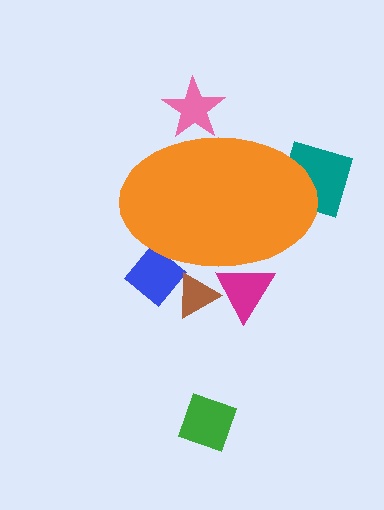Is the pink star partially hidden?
Yes, the pink star is partially hidden behind the orange ellipse.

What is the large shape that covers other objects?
An orange ellipse.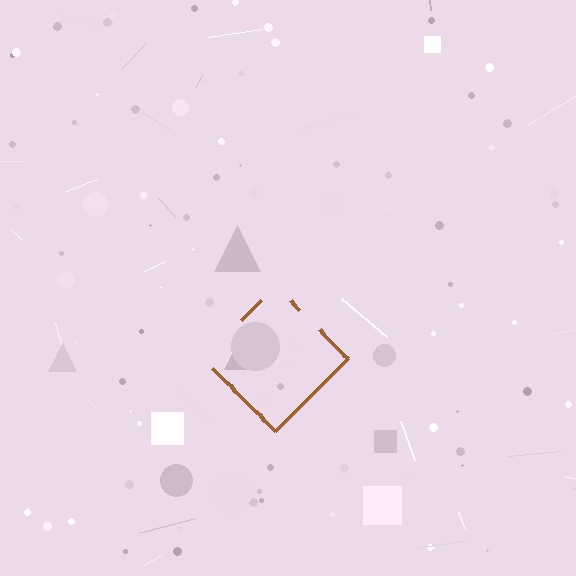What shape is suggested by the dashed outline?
The dashed outline suggests a diamond.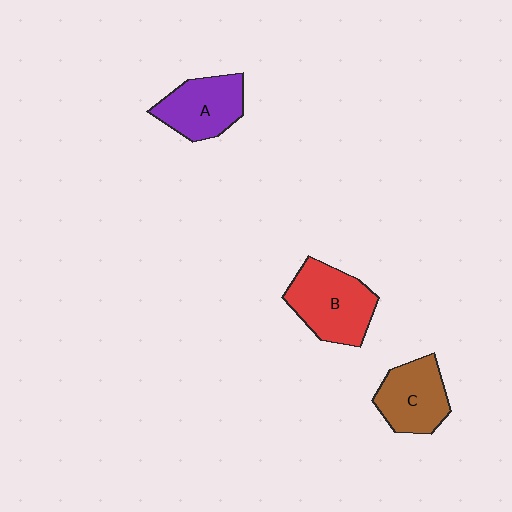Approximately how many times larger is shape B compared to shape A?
Approximately 1.2 times.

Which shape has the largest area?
Shape B (red).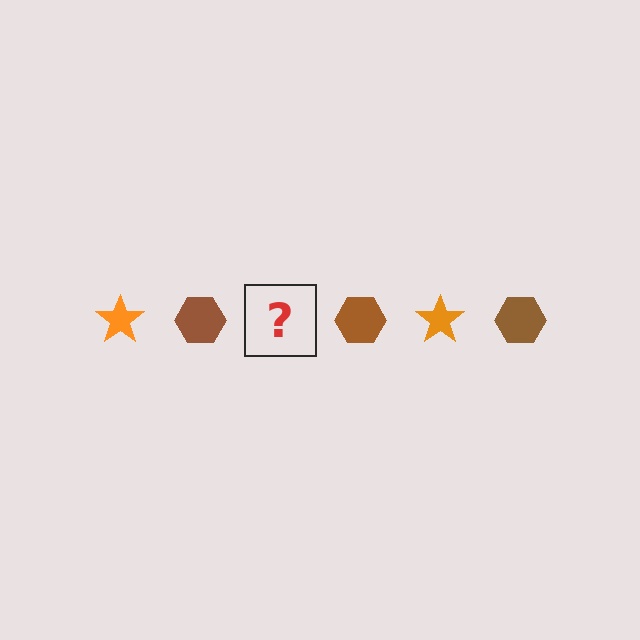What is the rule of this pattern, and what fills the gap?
The rule is that the pattern alternates between orange star and brown hexagon. The gap should be filled with an orange star.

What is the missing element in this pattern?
The missing element is an orange star.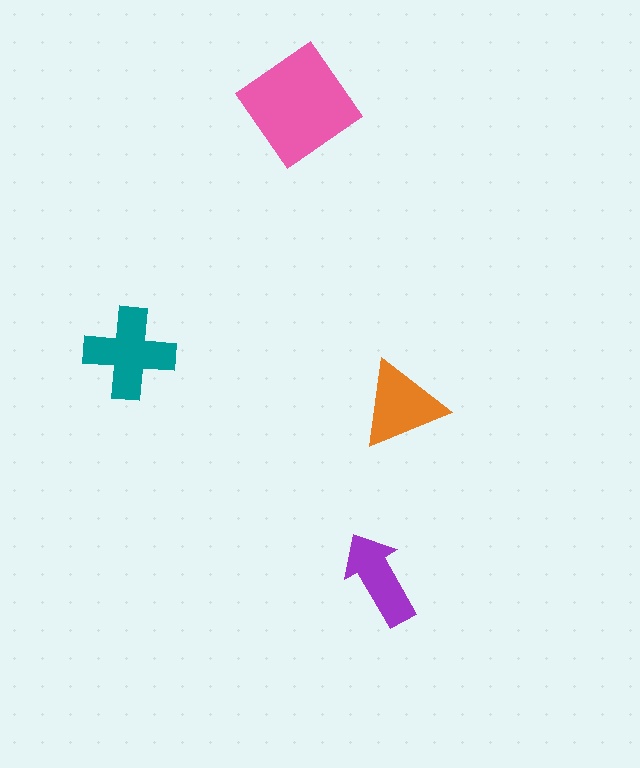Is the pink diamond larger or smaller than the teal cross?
Larger.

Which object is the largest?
The pink diamond.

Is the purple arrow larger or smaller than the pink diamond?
Smaller.